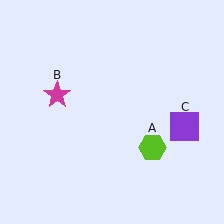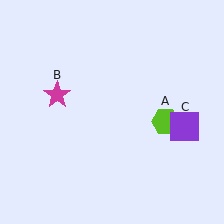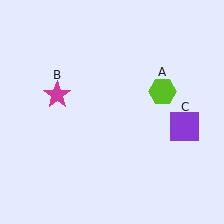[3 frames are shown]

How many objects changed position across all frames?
1 object changed position: lime hexagon (object A).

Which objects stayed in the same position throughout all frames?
Magenta star (object B) and purple square (object C) remained stationary.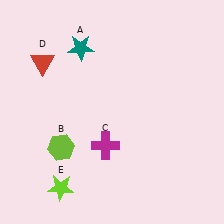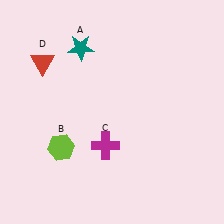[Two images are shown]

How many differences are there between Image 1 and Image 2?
There is 1 difference between the two images.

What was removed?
The lime star (E) was removed in Image 2.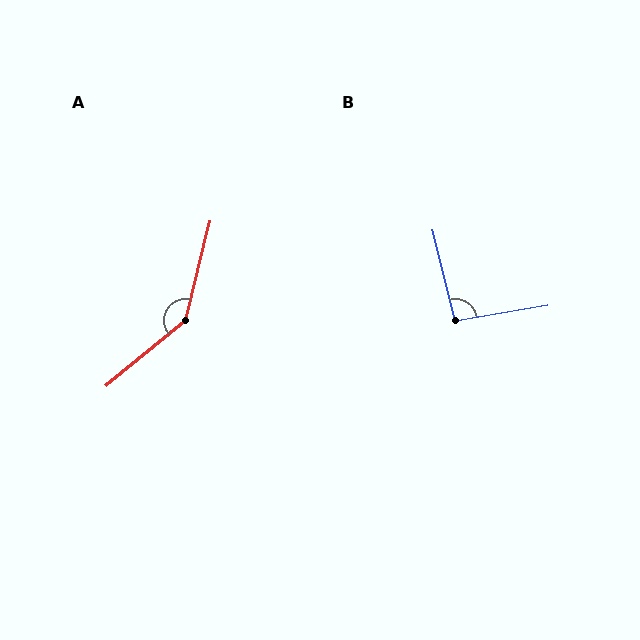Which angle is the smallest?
B, at approximately 95 degrees.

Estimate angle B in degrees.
Approximately 95 degrees.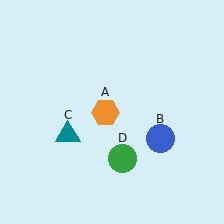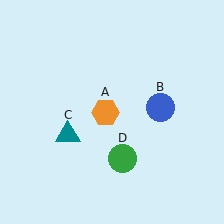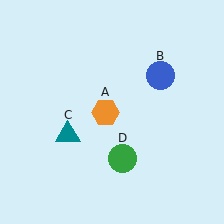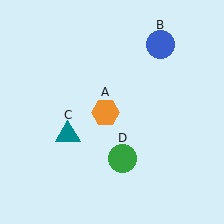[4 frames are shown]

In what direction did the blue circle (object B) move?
The blue circle (object B) moved up.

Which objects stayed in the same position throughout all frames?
Orange hexagon (object A) and teal triangle (object C) and green circle (object D) remained stationary.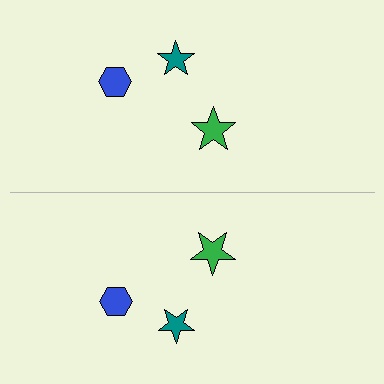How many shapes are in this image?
There are 6 shapes in this image.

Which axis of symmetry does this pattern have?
The pattern has a horizontal axis of symmetry running through the center of the image.